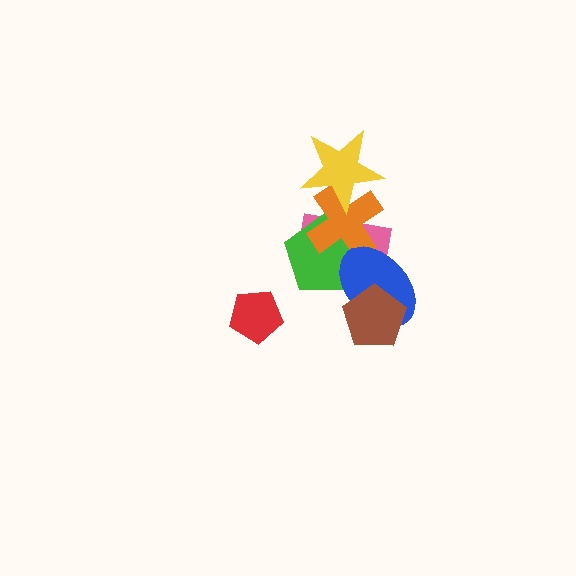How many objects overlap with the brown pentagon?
1 object overlaps with the brown pentagon.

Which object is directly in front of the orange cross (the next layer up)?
The yellow star is directly in front of the orange cross.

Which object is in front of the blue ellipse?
The brown pentagon is in front of the blue ellipse.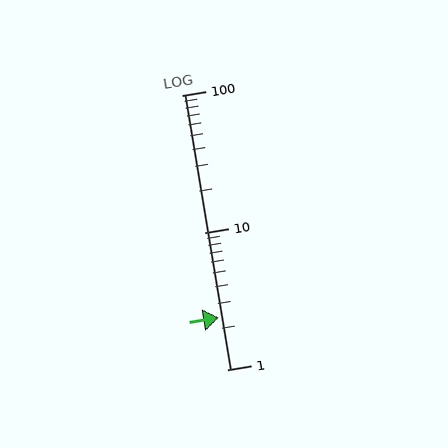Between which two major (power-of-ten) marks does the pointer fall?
The pointer is between 1 and 10.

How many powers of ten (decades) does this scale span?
The scale spans 2 decades, from 1 to 100.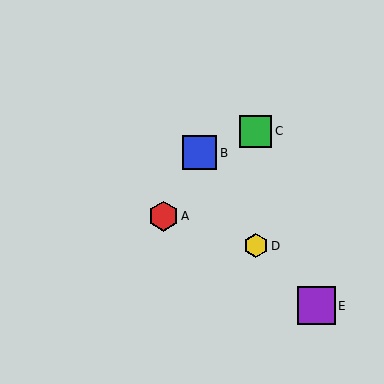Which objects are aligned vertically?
Objects C, D are aligned vertically.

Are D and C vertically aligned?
Yes, both are at x≈256.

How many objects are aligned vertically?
2 objects (C, D) are aligned vertically.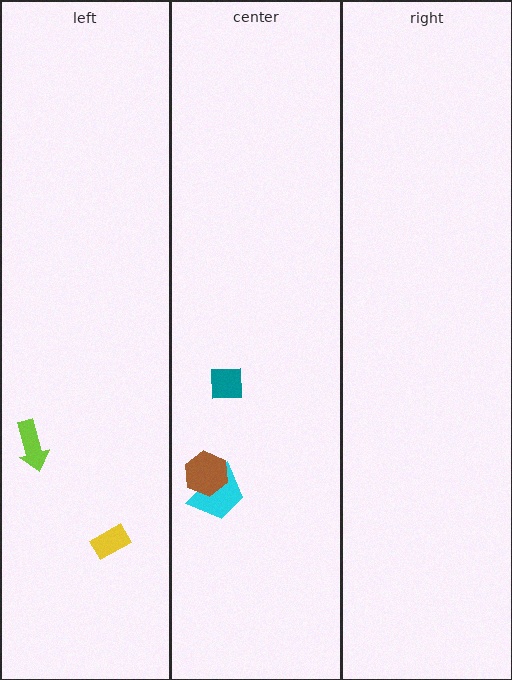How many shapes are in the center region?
3.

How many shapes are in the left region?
2.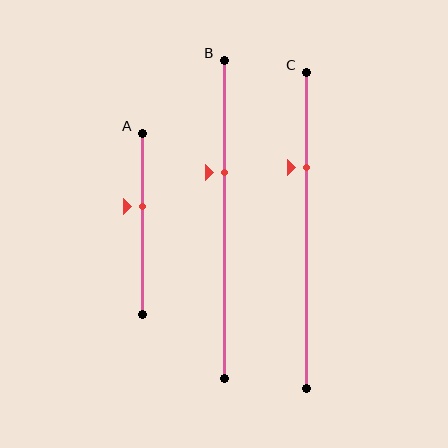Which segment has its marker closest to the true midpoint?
Segment A has its marker closest to the true midpoint.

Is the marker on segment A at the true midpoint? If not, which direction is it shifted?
No, the marker on segment A is shifted upward by about 9% of the segment length.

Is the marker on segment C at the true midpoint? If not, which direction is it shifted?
No, the marker on segment C is shifted upward by about 20% of the segment length.